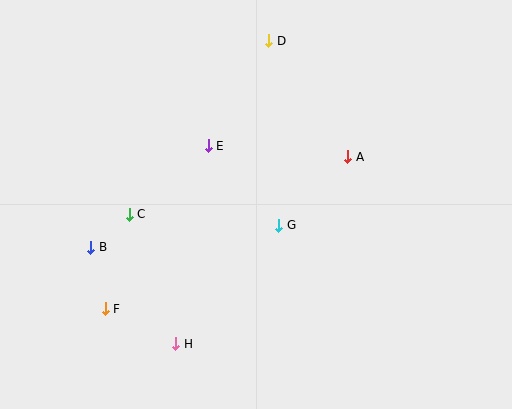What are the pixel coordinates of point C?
Point C is at (129, 214).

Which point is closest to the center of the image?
Point G at (279, 225) is closest to the center.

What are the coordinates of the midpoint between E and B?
The midpoint between E and B is at (149, 197).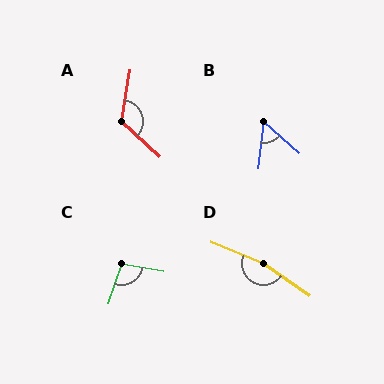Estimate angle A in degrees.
Approximately 122 degrees.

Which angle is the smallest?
B, at approximately 56 degrees.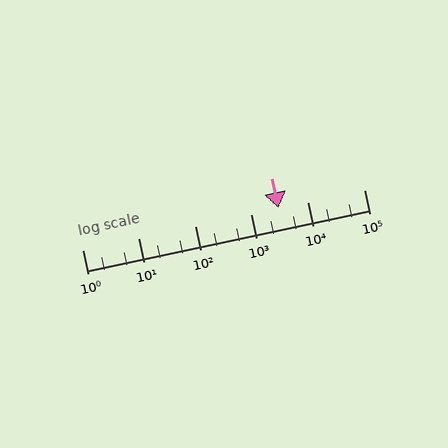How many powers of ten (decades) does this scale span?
The scale spans 5 decades, from 1 to 100000.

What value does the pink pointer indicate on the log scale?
The pointer indicates approximately 3000.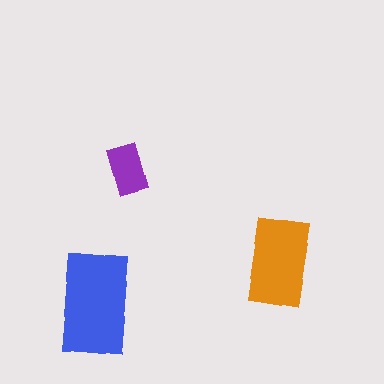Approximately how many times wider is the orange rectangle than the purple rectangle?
About 2 times wider.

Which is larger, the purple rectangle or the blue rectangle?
The blue one.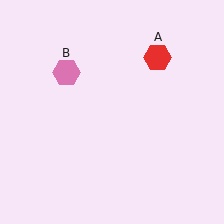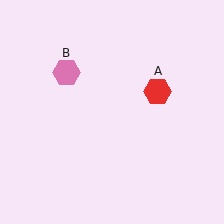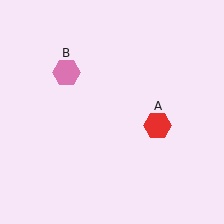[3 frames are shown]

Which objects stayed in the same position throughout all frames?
Pink hexagon (object B) remained stationary.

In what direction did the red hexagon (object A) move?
The red hexagon (object A) moved down.